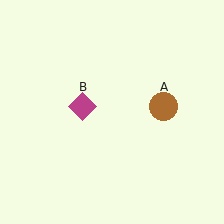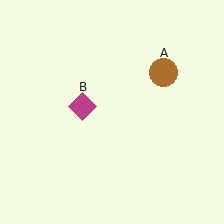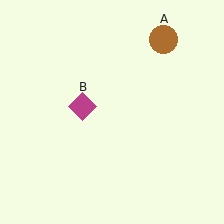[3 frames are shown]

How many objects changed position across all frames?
1 object changed position: brown circle (object A).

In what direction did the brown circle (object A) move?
The brown circle (object A) moved up.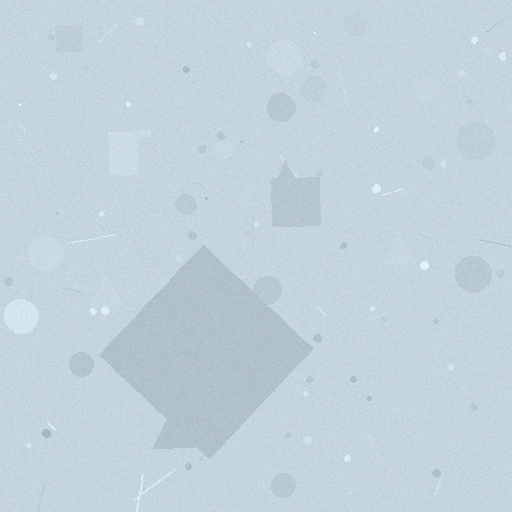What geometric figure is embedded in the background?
A diamond is embedded in the background.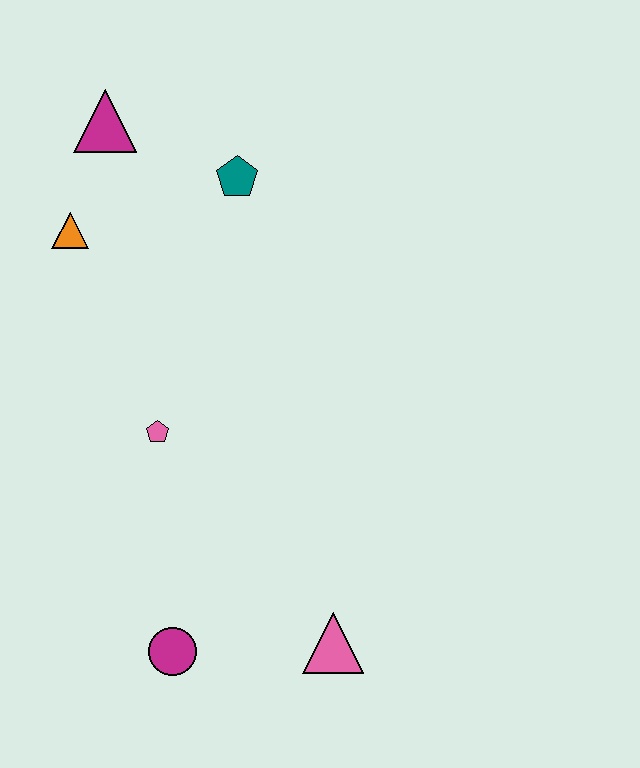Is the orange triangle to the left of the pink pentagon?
Yes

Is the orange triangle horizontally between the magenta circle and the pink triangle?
No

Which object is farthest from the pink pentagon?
The magenta triangle is farthest from the pink pentagon.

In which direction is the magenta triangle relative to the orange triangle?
The magenta triangle is above the orange triangle.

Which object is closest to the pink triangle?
The magenta circle is closest to the pink triangle.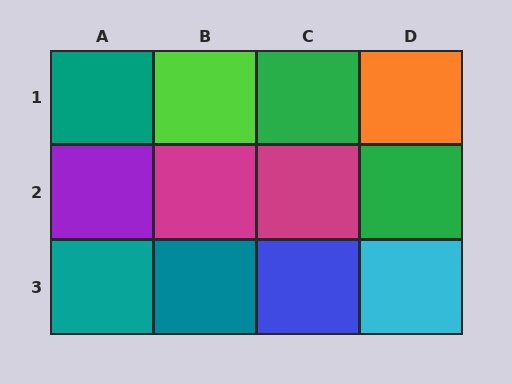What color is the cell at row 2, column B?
Magenta.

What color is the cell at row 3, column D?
Cyan.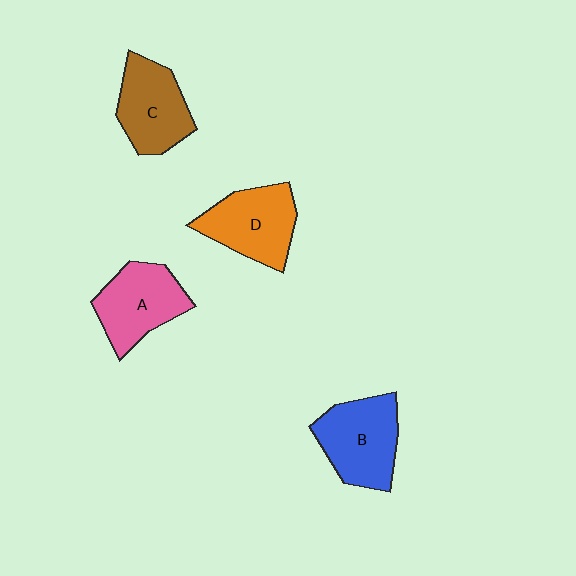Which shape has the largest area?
Shape B (blue).